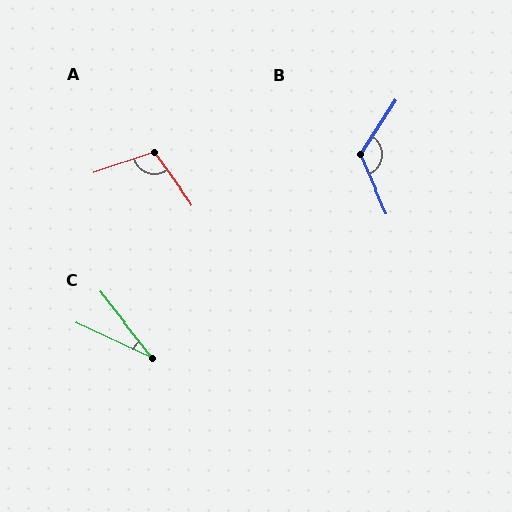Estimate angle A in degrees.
Approximately 108 degrees.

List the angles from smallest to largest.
C (27°), A (108°), B (123°).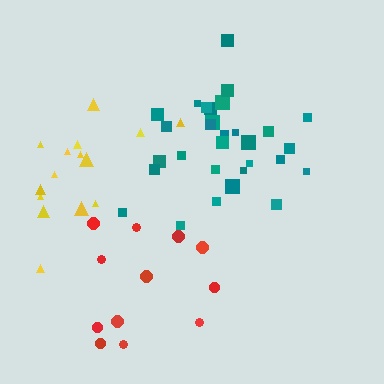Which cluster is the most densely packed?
Teal.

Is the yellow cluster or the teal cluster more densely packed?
Teal.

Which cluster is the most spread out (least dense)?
Red.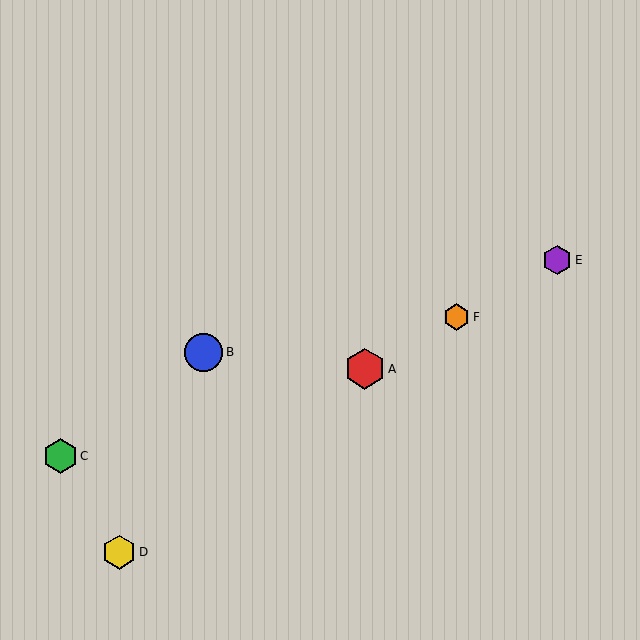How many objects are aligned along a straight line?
3 objects (A, E, F) are aligned along a straight line.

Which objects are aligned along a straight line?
Objects A, E, F are aligned along a straight line.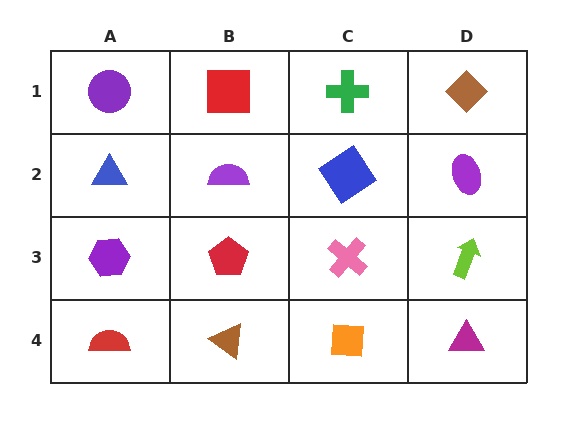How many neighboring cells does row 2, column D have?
3.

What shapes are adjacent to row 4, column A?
A purple hexagon (row 3, column A), a brown triangle (row 4, column B).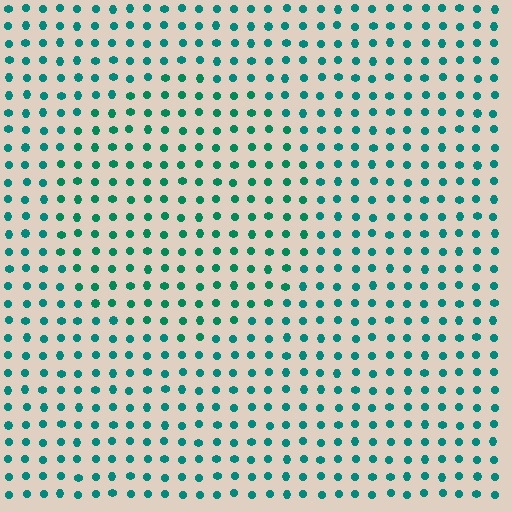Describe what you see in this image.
The image is filled with small teal elements in a uniform arrangement. A circle-shaped region is visible where the elements are tinted to a slightly different hue, forming a subtle color boundary.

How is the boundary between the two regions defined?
The boundary is defined purely by a slight shift in hue (about 17 degrees). Spacing, size, and orientation are identical on both sides.